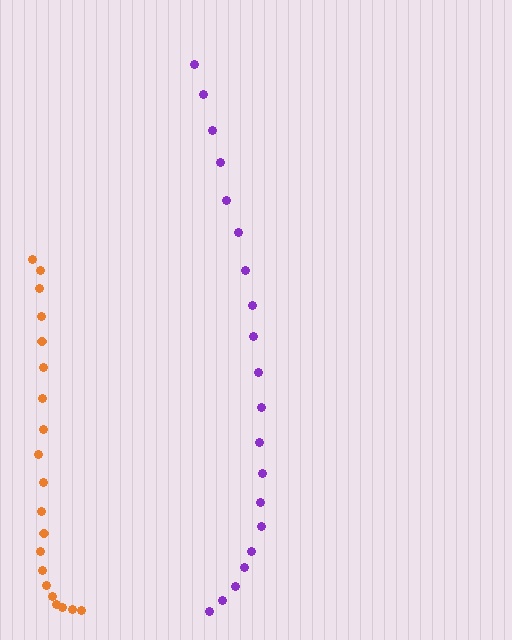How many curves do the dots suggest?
There are 2 distinct paths.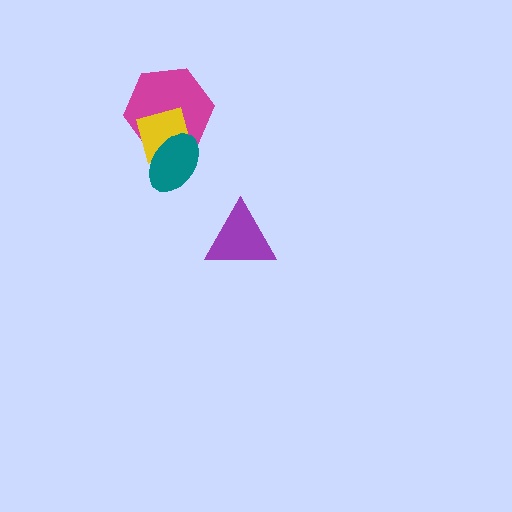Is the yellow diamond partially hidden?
Yes, it is partially covered by another shape.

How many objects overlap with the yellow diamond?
2 objects overlap with the yellow diamond.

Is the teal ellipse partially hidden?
No, no other shape covers it.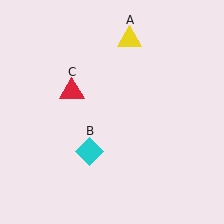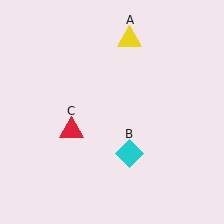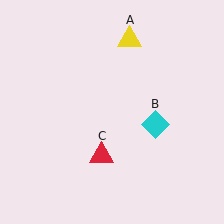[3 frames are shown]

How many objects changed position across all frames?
2 objects changed position: cyan diamond (object B), red triangle (object C).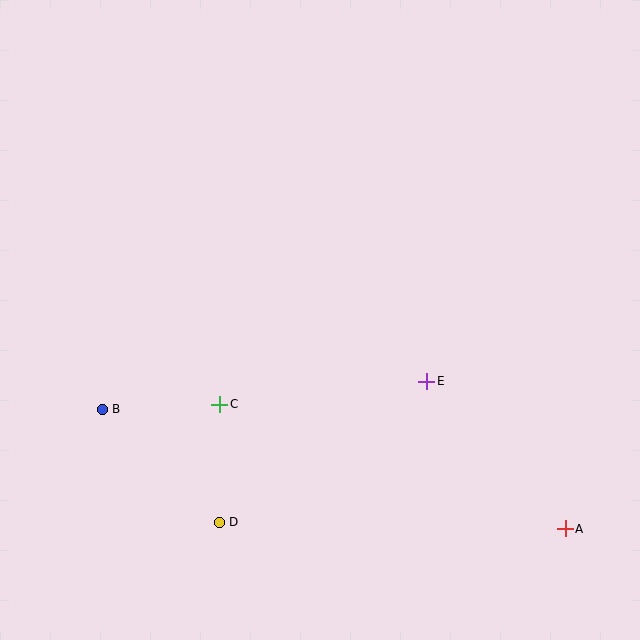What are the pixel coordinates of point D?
Point D is at (219, 522).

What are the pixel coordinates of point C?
Point C is at (220, 404).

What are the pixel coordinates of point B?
Point B is at (102, 409).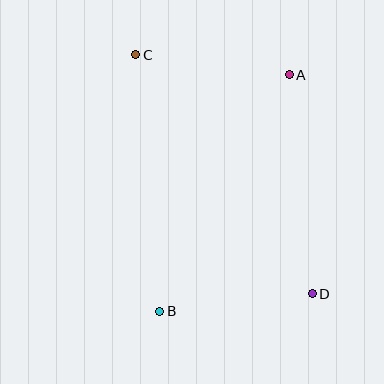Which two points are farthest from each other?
Points C and D are farthest from each other.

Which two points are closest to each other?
Points B and D are closest to each other.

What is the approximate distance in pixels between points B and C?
The distance between B and C is approximately 258 pixels.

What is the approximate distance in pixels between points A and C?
The distance between A and C is approximately 155 pixels.